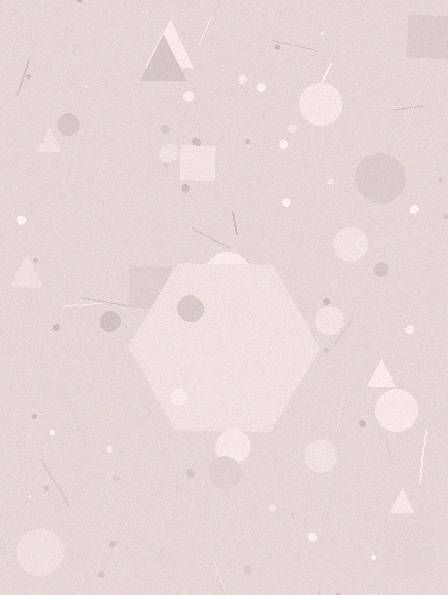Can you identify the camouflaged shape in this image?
The camouflaged shape is a hexagon.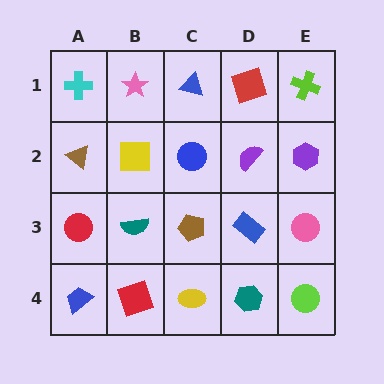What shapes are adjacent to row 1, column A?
A brown triangle (row 2, column A), a pink star (row 1, column B).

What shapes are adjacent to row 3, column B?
A yellow square (row 2, column B), a red square (row 4, column B), a red circle (row 3, column A), a brown pentagon (row 3, column C).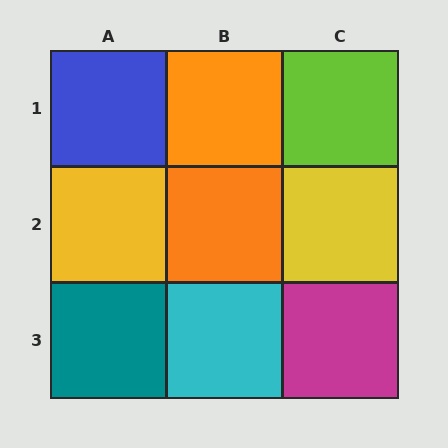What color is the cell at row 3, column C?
Magenta.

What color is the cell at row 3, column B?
Cyan.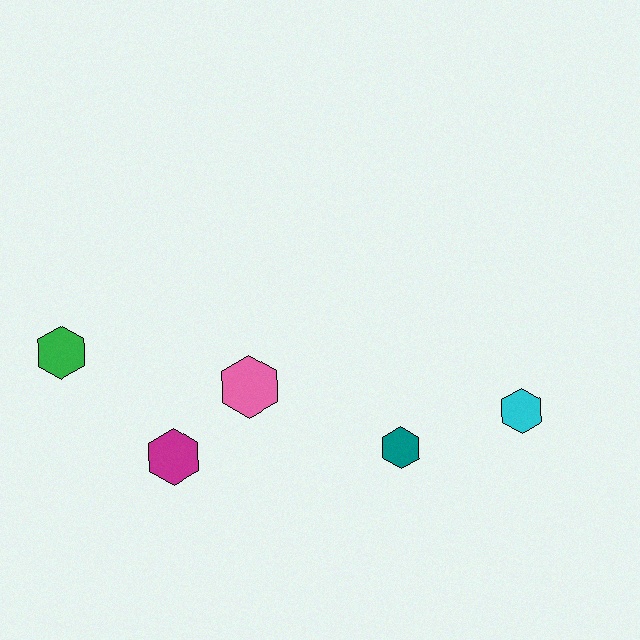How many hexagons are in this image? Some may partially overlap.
There are 5 hexagons.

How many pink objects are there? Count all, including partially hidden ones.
There is 1 pink object.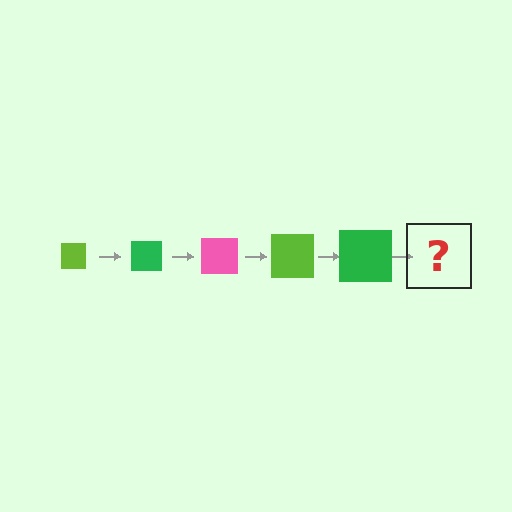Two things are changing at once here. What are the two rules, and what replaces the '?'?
The two rules are that the square grows larger each step and the color cycles through lime, green, and pink. The '?' should be a pink square, larger than the previous one.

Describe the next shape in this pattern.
It should be a pink square, larger than the previous one.